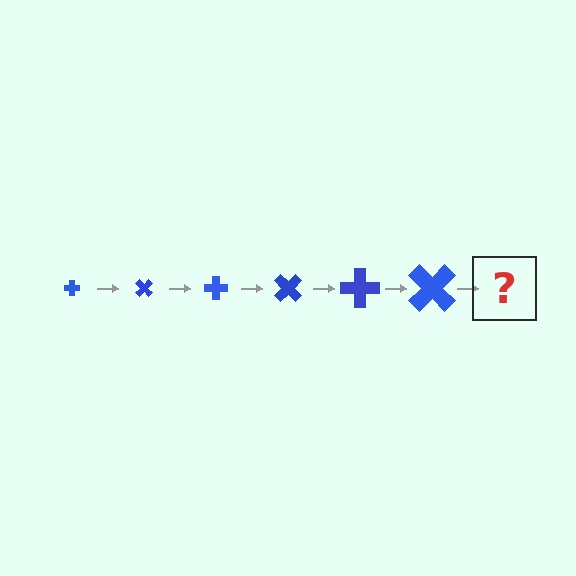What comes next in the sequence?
The next element should be a cross, larger than the previous one and rotated 270 degrees from the start.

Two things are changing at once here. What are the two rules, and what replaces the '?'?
The two rules are that the cross grows larger each step and it rotates 45 degrees each step. The '?' should be a cross, larger than the previous one and rotated 270 degrees from the start.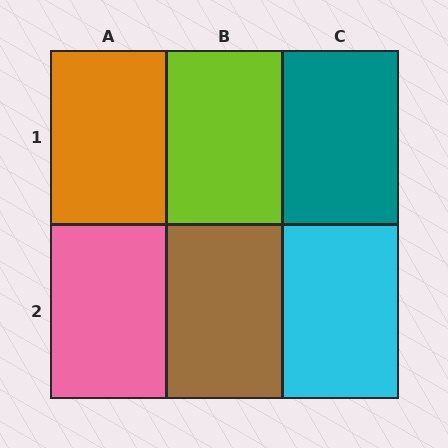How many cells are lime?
1 cell is lime.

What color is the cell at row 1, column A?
Orange.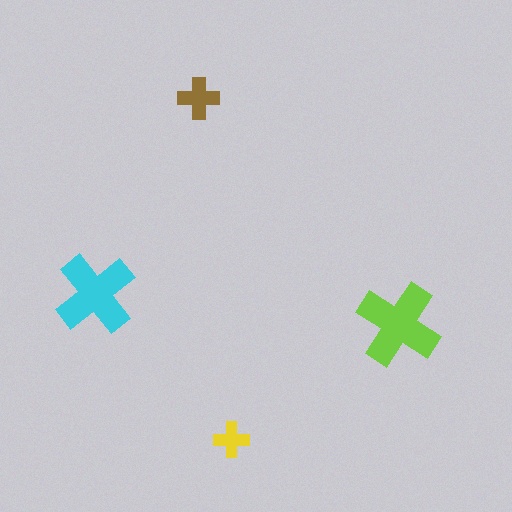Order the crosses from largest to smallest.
the lime one, the cyan one, the brown one, the yellow one.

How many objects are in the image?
There are 4 objects in the image.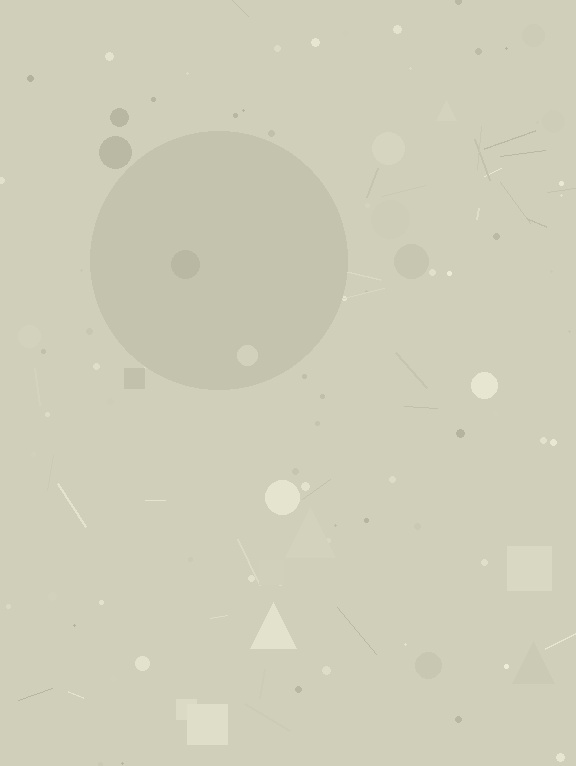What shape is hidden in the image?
A circle is hidden in the image.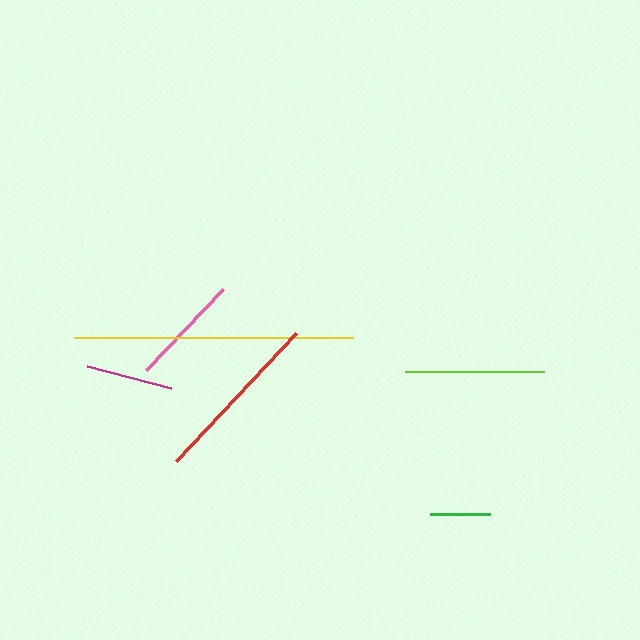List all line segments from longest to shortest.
From longest to shortest: yellow, red, lime, pink, magenta, green.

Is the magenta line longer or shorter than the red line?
The red line is longer than the magenta line.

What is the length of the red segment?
The red segment is approximately 175 pixels long.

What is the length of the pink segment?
The pink segment is approximately 112 pixels long.